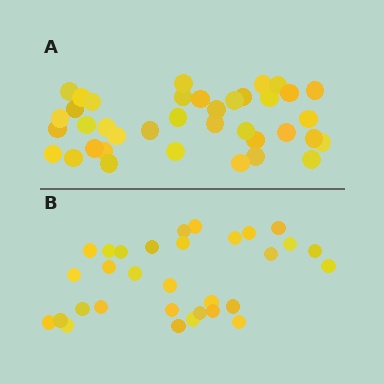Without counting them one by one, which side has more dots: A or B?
Region A (the top region) has more dots.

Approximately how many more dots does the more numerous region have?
Region A has roughly 8 or so more dots than region B.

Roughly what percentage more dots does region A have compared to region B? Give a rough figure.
About 25% more.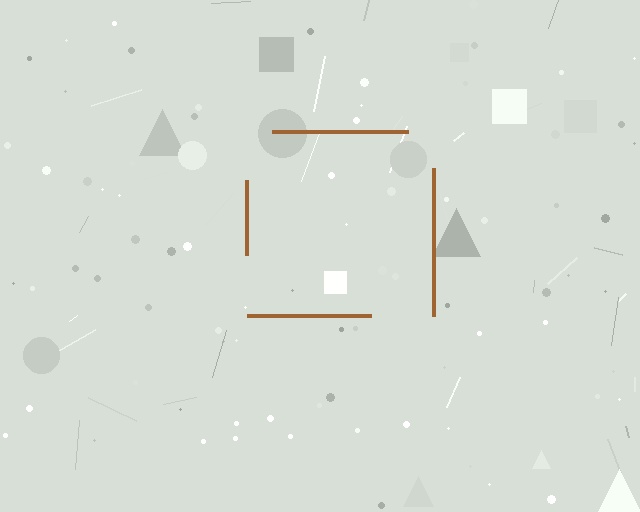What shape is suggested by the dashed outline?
The dashed outline suggests a square.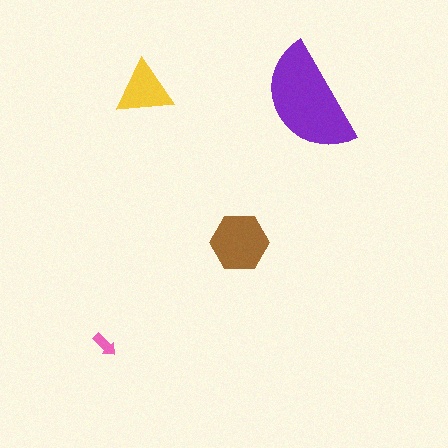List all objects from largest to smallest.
The purple semicircle, the brown hexagon, the yellow triangle, the pink arrow.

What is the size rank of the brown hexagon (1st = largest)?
2nd.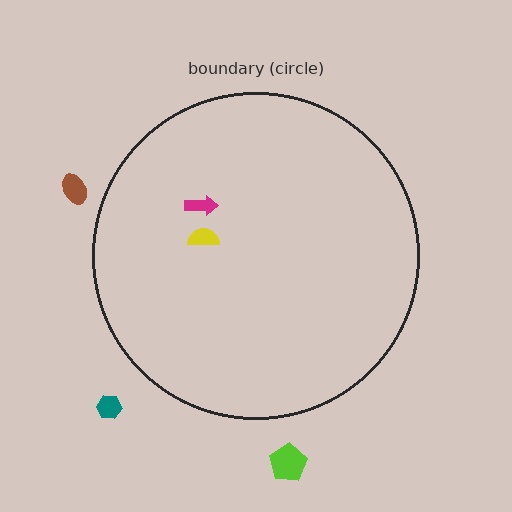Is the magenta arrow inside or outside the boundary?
Inside.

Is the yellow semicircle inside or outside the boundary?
Inside.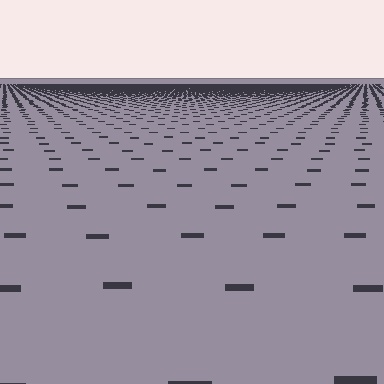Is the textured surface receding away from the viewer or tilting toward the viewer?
The surface is receding away from the viewer. Texture elements get smaller and denser toward the top.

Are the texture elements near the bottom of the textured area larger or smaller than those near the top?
Larger. Near the bottom, elements are closer to the viewer and appear at a bigger on-screen size.